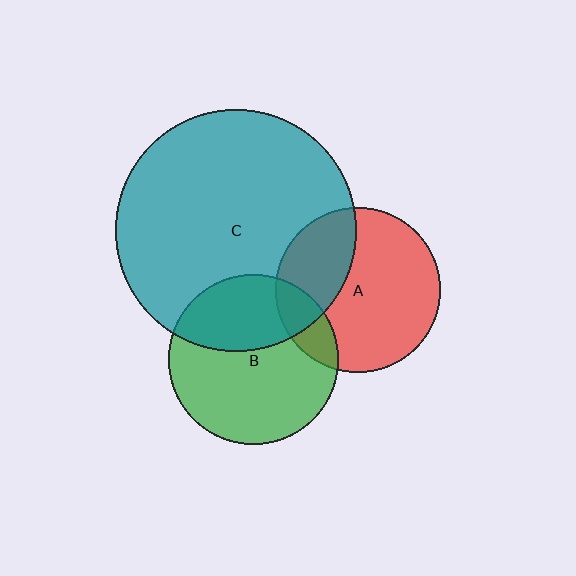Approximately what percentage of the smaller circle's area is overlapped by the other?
Approximately 35%.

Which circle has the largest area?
Circle C (teal).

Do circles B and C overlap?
Yes.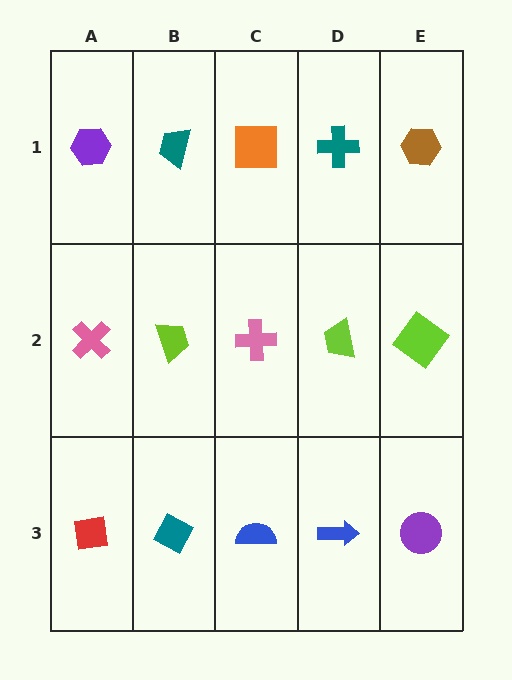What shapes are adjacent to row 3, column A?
A pink cross (row 2, column A), a teal diamond (row 3, column B).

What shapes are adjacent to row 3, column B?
A lime trapezoid (row 2, column B), a red square (row 3, column A), a blue semicircle (row 3, column C).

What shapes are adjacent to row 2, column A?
A purple hexagon (row 1, column A), a red square (row 3, column A), a lime trapezoid (row 2, column B).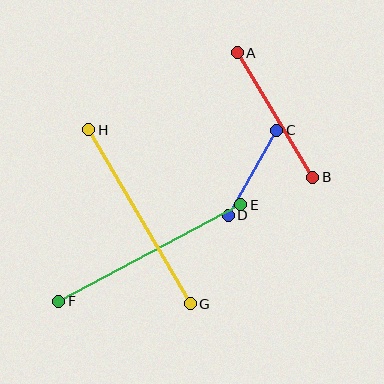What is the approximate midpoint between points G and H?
The midpoint is at approximately (139, 217) pixels.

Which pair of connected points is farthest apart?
Points E and F are farthest apart.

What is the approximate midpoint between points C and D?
The midpoint is at approximately (252, 173) pixels.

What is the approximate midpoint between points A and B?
The midpoint is at approximately (275, 115) pixels.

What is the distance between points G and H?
The distance is approximately 201 pixels.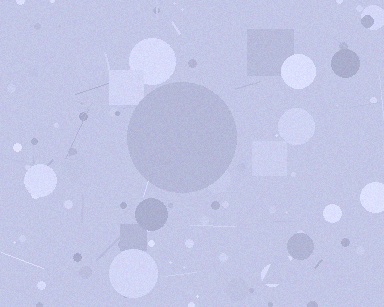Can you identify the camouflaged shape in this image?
The camouflaged shape is a circle.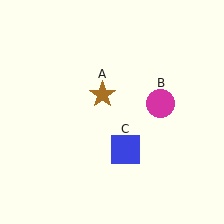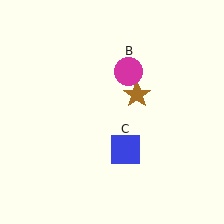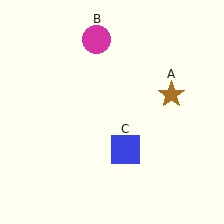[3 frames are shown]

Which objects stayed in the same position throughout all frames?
Blue square (object C) remained stationary.